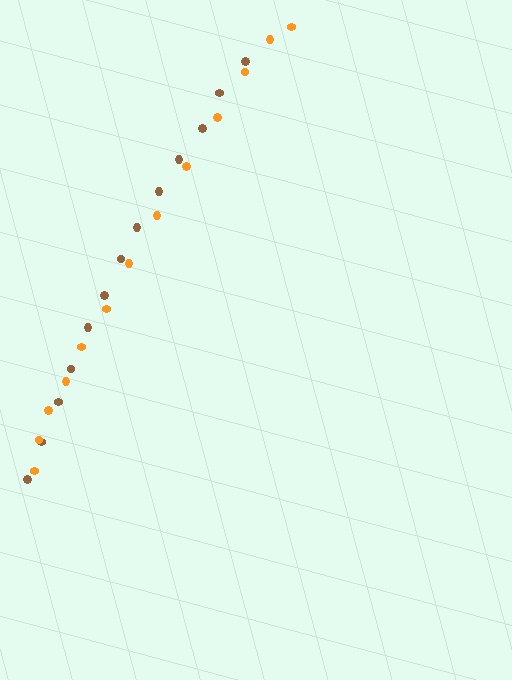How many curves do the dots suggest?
There are 2 distinct paths.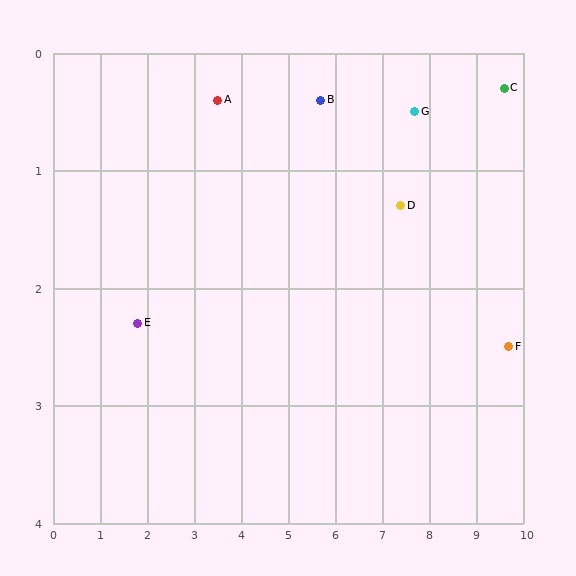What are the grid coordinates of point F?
Point F is at approximately (9.7, 2.5).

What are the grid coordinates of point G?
Point G is at approximately (7.7, 0.5).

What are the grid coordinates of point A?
Point A is at approximately (3.5, 0.4).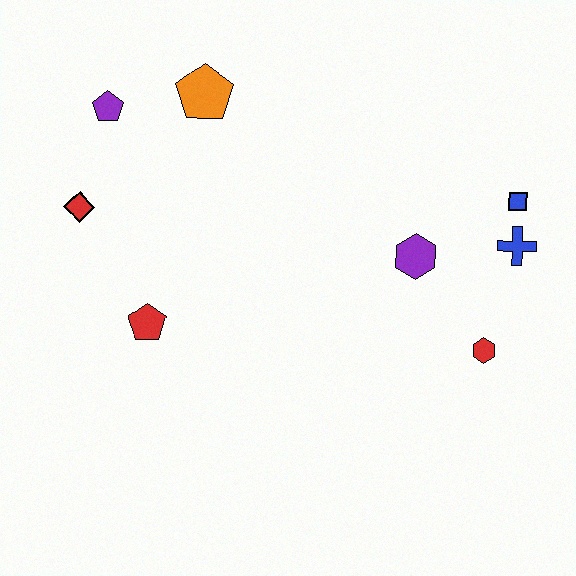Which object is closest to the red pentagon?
The red diamond is closest to the red pentagon.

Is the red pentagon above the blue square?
No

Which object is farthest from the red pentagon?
The blue square is farthest from the red pentagon.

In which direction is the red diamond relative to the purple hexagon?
The red diamond is to the left of the purple hexagon.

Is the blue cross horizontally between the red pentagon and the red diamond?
No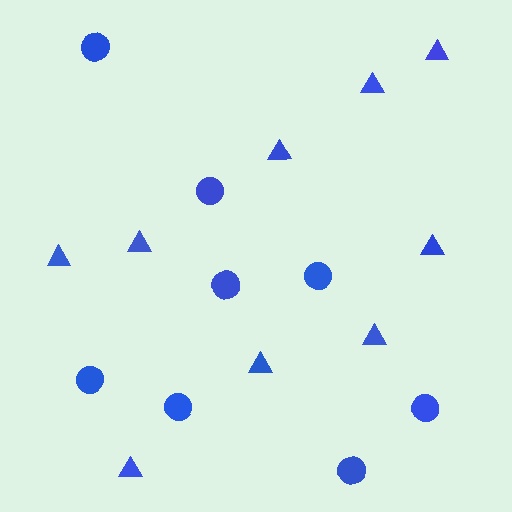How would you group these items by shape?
There are 2 groups: one group of circles (8) and one group of triangles (9).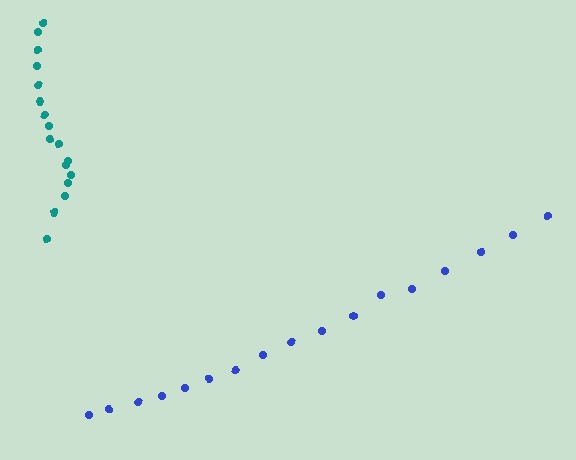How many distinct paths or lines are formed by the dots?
There are 2 distinct paths.